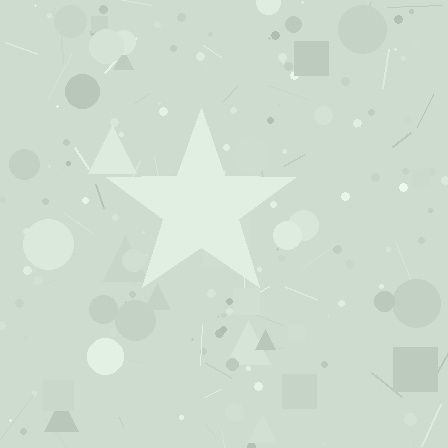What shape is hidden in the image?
A star is hidden in the image.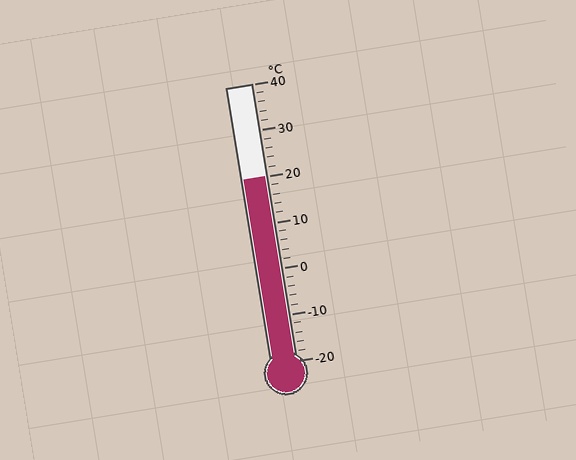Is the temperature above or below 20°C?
The temperature is at 20°C.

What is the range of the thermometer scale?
The thermometer scale ranges from -20°C to 40°C.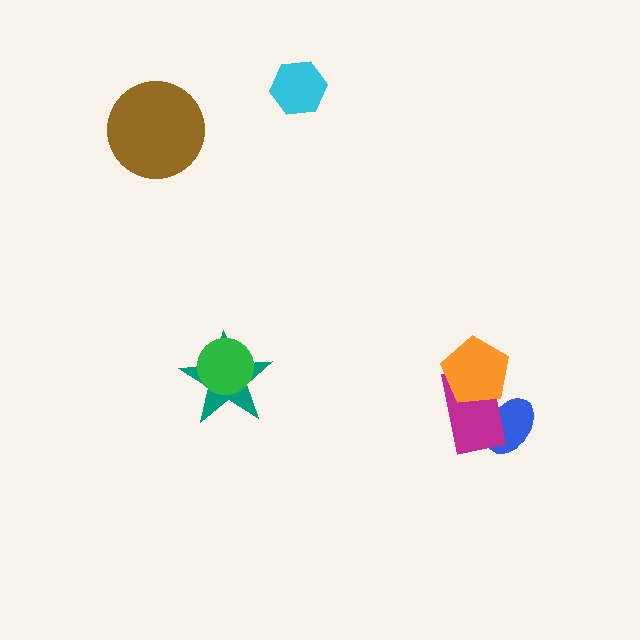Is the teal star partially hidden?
Yes, it is partially covered by another shape.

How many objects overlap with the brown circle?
0 objects overlap with the brown circle.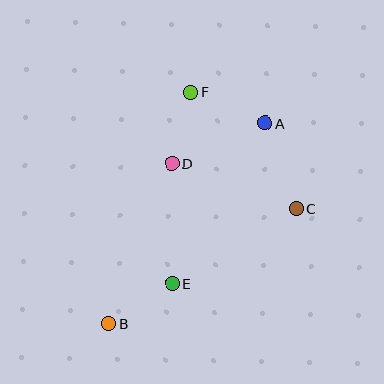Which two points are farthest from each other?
Points A and B are farthest from each other.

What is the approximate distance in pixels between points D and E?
The distance between D and E is approximately 120 pixels.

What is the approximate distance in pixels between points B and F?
The distance between B and F is approximately 245 pixels.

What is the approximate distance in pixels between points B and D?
The distance between B and D is approximately 172 pixels.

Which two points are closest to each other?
Points D and F are closest to each other.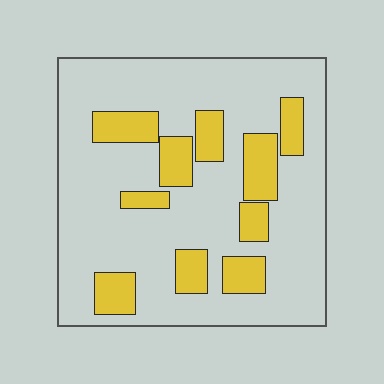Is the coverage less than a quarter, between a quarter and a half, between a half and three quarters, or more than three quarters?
Less than a quarter.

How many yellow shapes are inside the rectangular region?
10.